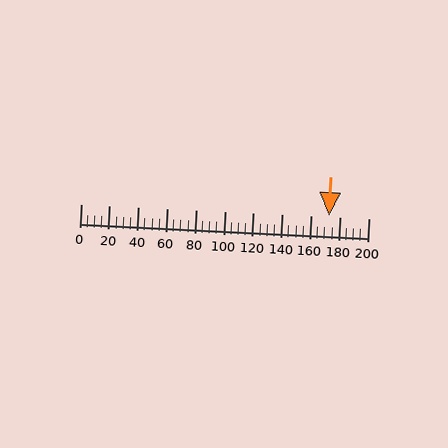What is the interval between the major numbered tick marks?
The major tick marks are spaced 20 units apart.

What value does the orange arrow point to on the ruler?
The orange arrow points to approximately 172.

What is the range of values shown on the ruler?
The ruler shows values from 0 to 200.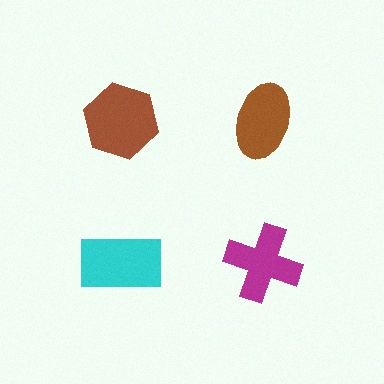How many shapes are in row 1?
2 shapes.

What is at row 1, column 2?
A brown ellipse.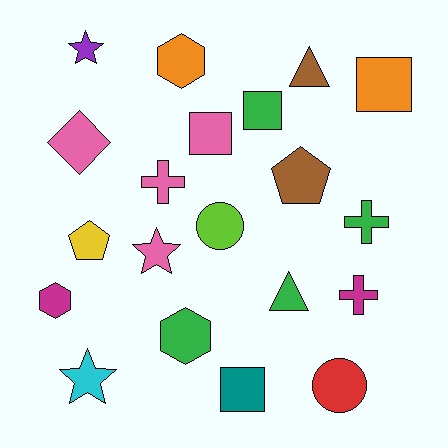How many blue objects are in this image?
There are no blue objects.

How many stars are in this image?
There are 3 stars.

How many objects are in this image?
There are 20 objects.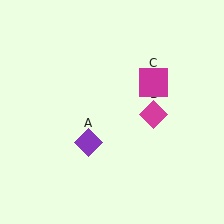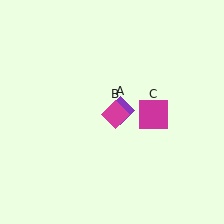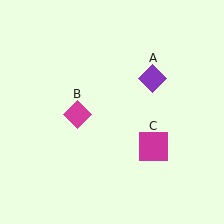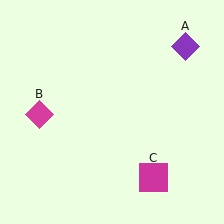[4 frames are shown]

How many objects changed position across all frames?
3 objects changed position: purple diamond (object A), magenta diamond (object B), magenta square (object C).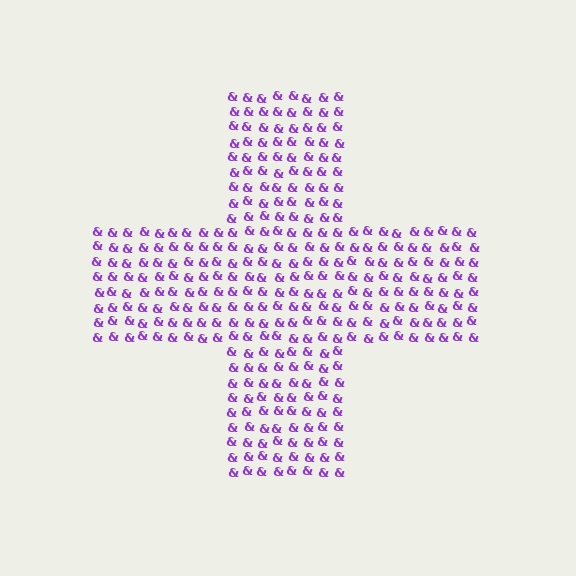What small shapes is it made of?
It is made of small ampersands.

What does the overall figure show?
The overall figure shows a cross.